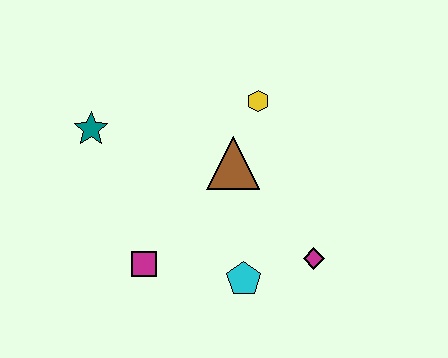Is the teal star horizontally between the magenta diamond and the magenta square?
No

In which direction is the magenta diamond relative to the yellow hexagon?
The magenta diamond is below the yellow hexagon.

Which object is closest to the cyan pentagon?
The magenta diamond is closest to the cyan pentagon.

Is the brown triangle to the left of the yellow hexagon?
Yes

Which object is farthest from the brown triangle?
The teal star is farthest from the brown triangle.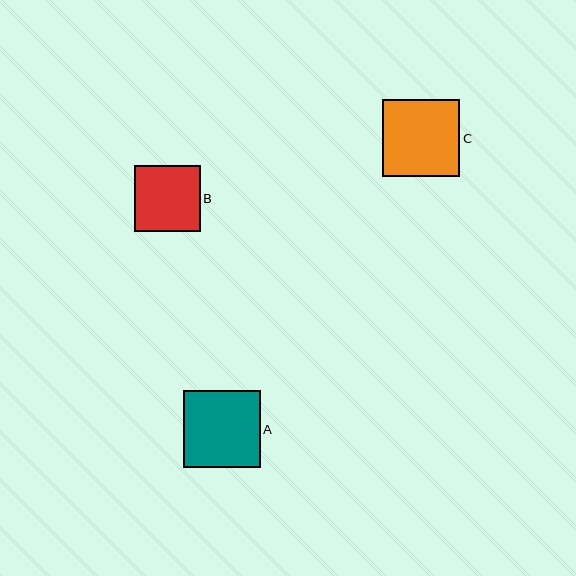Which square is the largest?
Square C is the largest with a size of approximately 77 pixels.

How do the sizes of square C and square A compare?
Square C and square A are approximately the same size.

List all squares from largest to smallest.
From largest to smallest: C, A, B.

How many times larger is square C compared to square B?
Square C is approximately 1.2 times the size of square B.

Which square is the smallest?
Square B is the smallest with a size of approximately 66 pixels.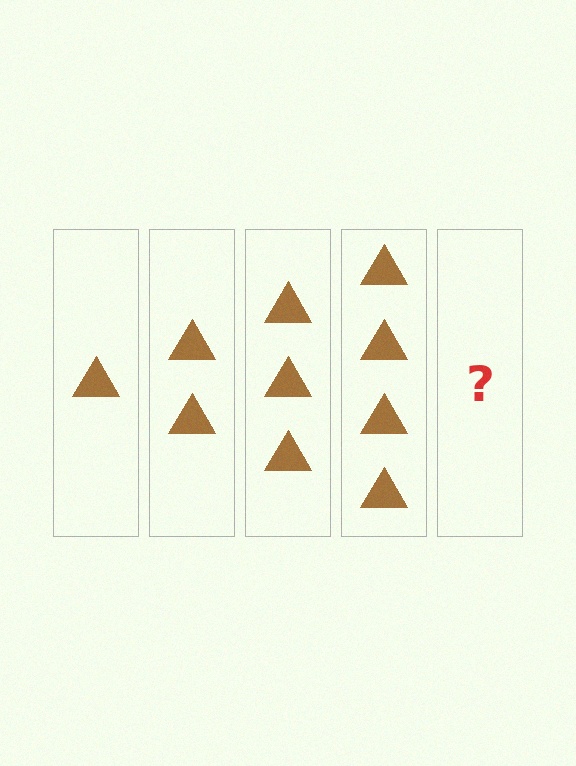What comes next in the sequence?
The next element should be 5 triangles.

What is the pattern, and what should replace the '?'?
The pattern is that each step adds one more triangle. The '?' should be 5 triangles.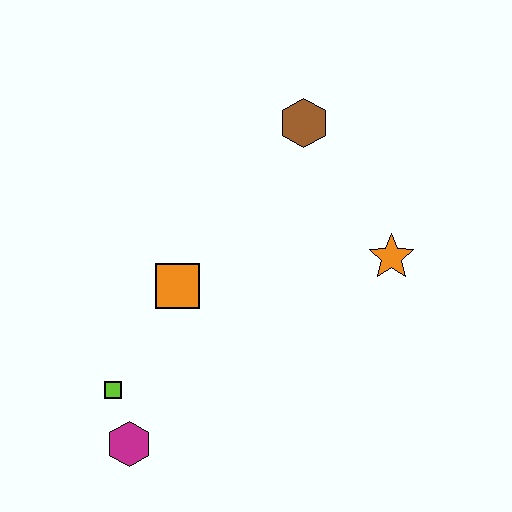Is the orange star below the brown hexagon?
Yes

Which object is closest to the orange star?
The brown hexagon is closest to the orange star.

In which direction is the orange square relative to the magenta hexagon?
The orange square is above the magenta hexagon.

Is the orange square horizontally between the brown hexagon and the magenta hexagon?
Yes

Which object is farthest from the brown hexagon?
The magenta hexagon is farthest from the brown hexagon.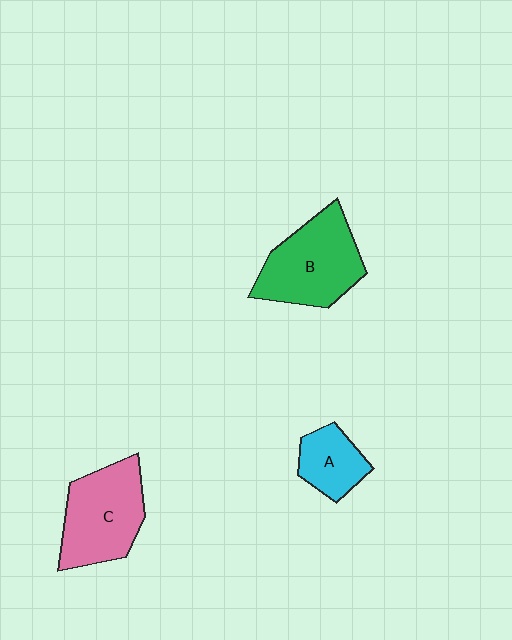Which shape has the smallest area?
Shape A (cyan).